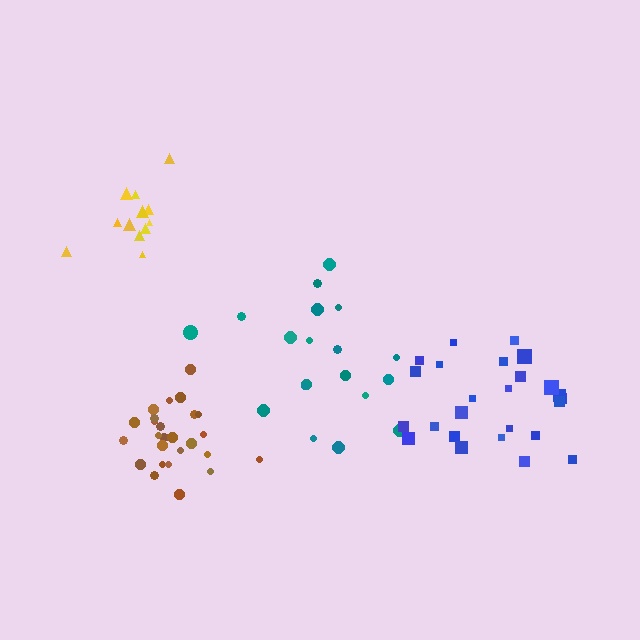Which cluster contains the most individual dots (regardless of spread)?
Brown (27).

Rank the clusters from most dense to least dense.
brown, yellow, blue, teal.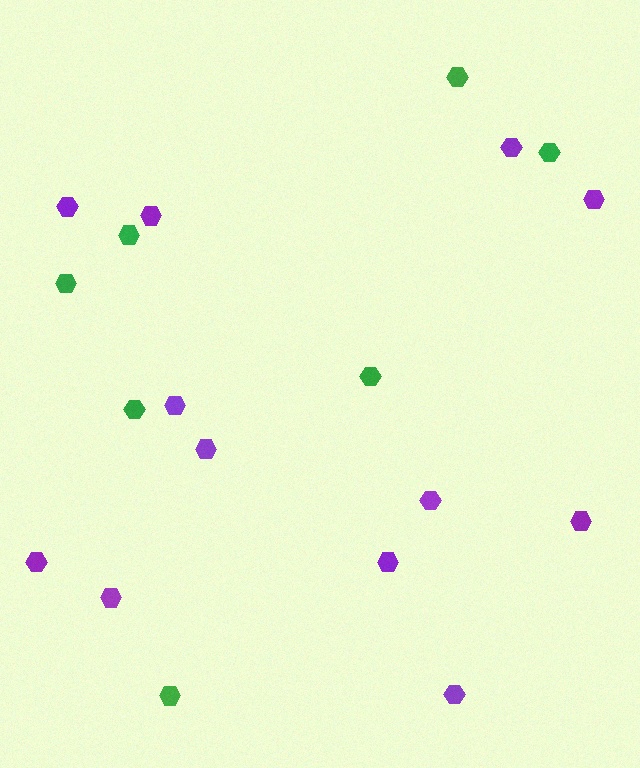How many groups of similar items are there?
There are 2 groups: one group of purple hexagons (12) and one group of green hexagons (7).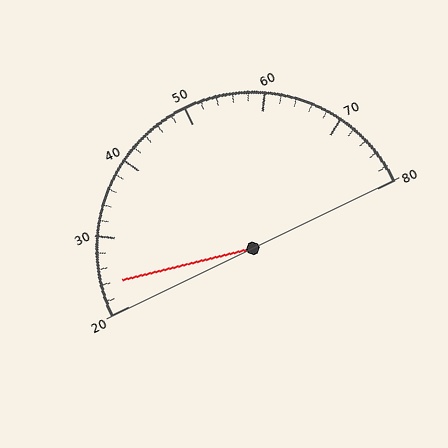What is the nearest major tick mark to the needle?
The nearest major tick mark is 20.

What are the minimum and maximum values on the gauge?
The gauge ranges from 20 to 80.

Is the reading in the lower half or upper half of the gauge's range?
The reading is in the lower half of the range (20 to 80).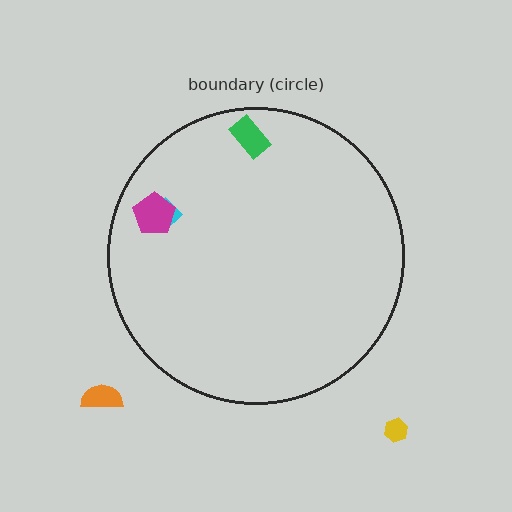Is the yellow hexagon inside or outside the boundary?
Outside.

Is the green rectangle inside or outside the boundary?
Inside.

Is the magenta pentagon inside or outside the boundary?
Inside.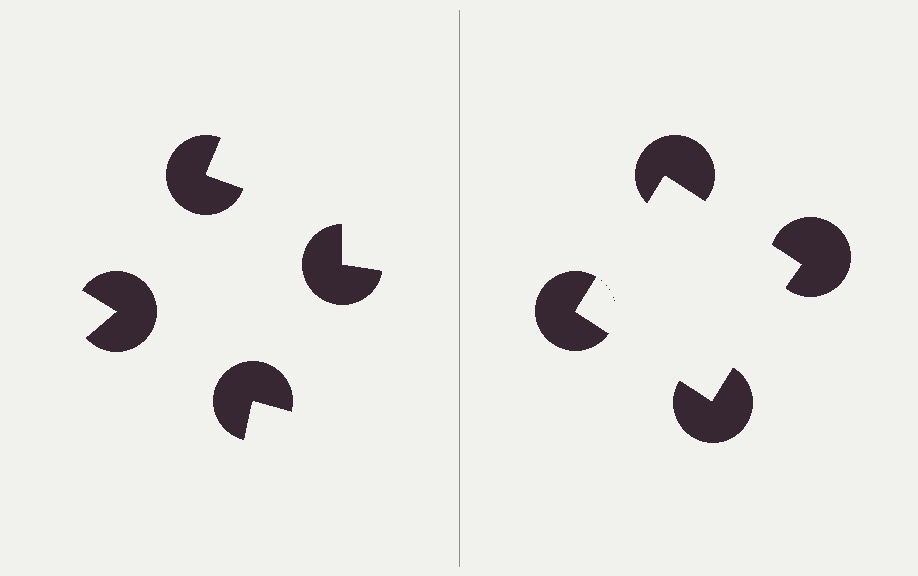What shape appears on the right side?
An illusory square.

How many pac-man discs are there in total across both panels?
8 — 4 on each side.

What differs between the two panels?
The pac-man discs are positioned identically on both sides; only the wedge orientations differ. On the right they align to a square; on the left they are misaligned.